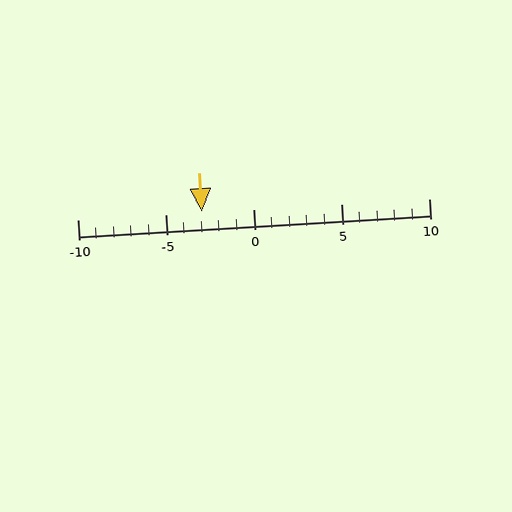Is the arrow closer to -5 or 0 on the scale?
The arrow is closer to -5.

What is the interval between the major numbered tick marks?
The major tick marks are spaced 5 units apart.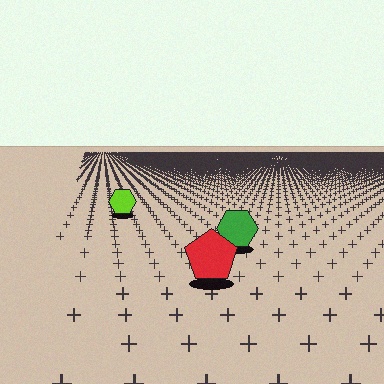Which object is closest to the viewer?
The red pentagon is closest. The texture marks near it are larger and more spread out.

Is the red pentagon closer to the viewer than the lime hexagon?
Yes. The red pentagon is closer — you can tell from the texture gradient: the ground texture is coarser near it.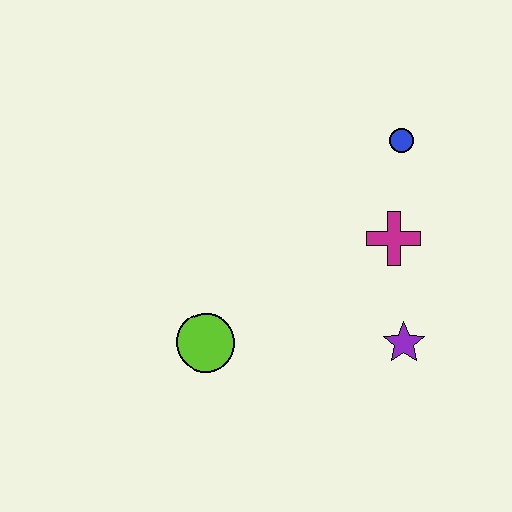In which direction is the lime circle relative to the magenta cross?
The lime circle is to the left of the magenta cross.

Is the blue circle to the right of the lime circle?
Yes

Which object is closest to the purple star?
The magenta cross is closest to the purple star.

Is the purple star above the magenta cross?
No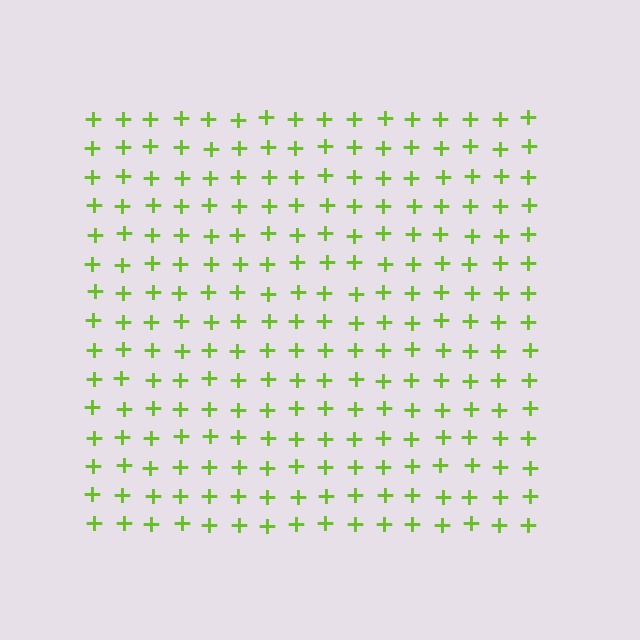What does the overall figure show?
The overall figure shows a square.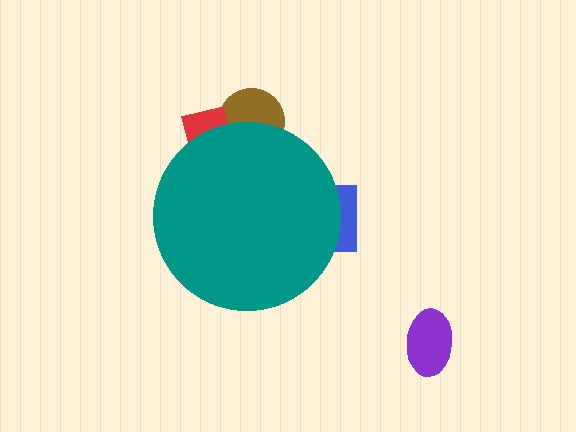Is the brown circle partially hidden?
Yes, the brown circle is partially hidden behind the teal circle.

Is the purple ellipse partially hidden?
No, the purple ellipse is fully visible.